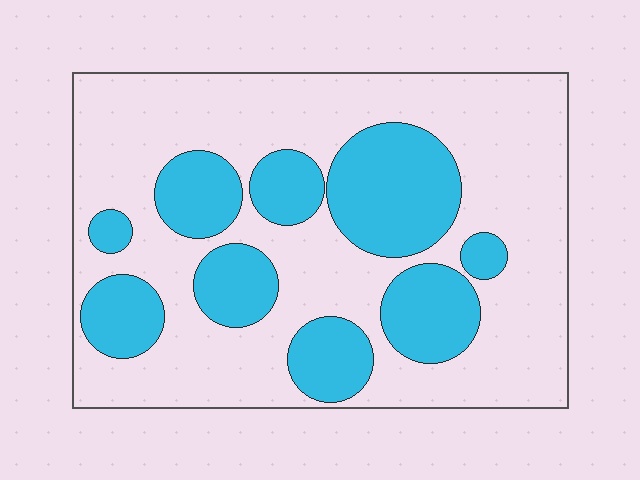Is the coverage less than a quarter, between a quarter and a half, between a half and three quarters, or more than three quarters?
Between a quarter and a half.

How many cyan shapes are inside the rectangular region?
9.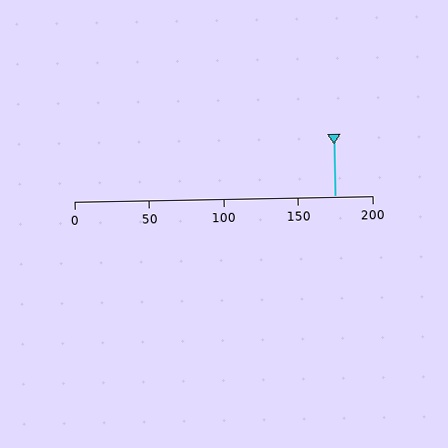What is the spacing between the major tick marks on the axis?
The major ticks are spaced 50 apart.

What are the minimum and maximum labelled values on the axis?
The axis runs from 0 to 200.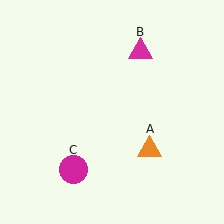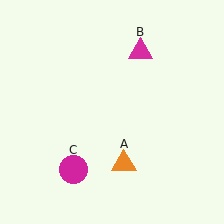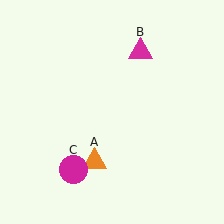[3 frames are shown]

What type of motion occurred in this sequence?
The orange triangle (object A) rotated clockwise around the center of the scene.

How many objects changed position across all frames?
1 object changed position: orange triangle (object A).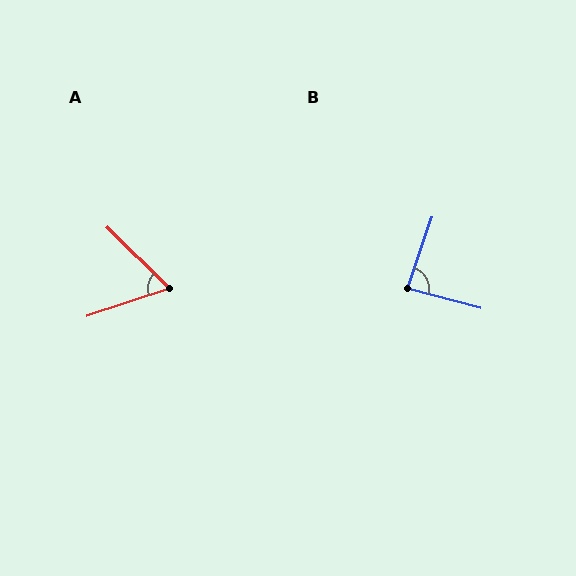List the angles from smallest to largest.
A (63°), B (86°).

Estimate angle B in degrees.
Approximately 86 degrees.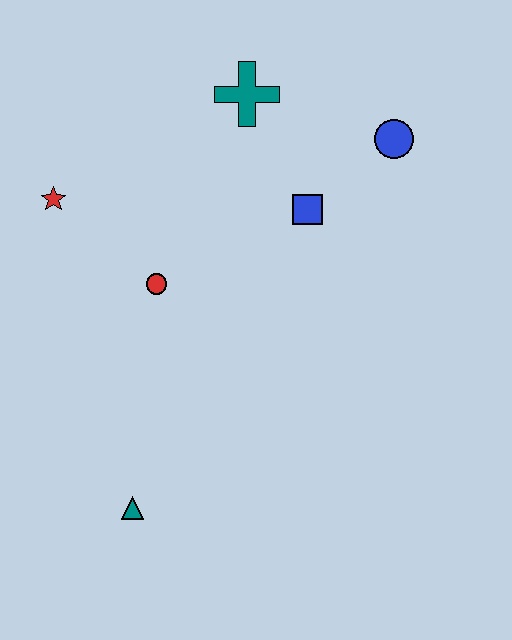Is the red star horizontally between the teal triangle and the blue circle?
No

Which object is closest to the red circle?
The red star is closest to the red circle.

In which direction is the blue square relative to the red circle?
The blue square is to the right of the red circle.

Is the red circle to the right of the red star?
Yes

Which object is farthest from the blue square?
The teal triangle is farthest from the blue square.